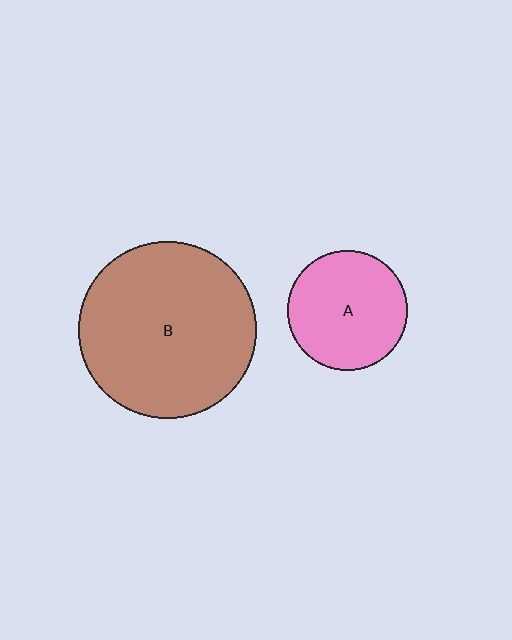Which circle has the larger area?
Circle B (brown).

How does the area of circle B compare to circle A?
Approximately 2.2 times.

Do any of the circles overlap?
No, none of the circles overlap.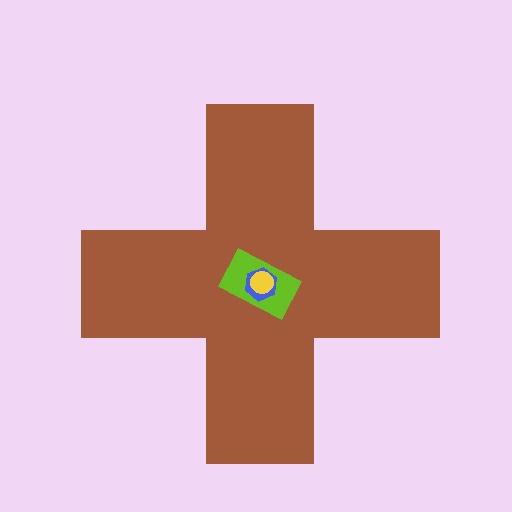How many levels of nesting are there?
4.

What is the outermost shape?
The brown cross.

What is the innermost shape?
The yellow circle.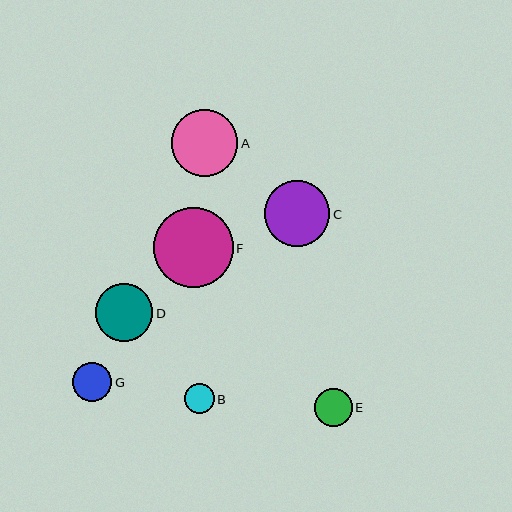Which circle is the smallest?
Circle B is the smallest with a size of approximately 30 pixels.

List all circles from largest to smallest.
From largest to smallest: F, A, C, D, G, E, B.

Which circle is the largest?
Circle F is the largest with a size of approximately 80 pixels.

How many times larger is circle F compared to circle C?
Circle F is approximately 1.2 times the size of circle C.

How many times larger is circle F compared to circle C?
Circle F is approximately 1.2 times the size of circle C.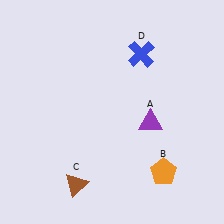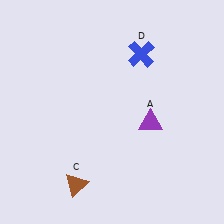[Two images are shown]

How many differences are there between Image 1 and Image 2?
There is 1 difference between the two images.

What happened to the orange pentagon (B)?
The orange pentagon (B) was removed in Image 2. It was in the bottom-right area of Image 1.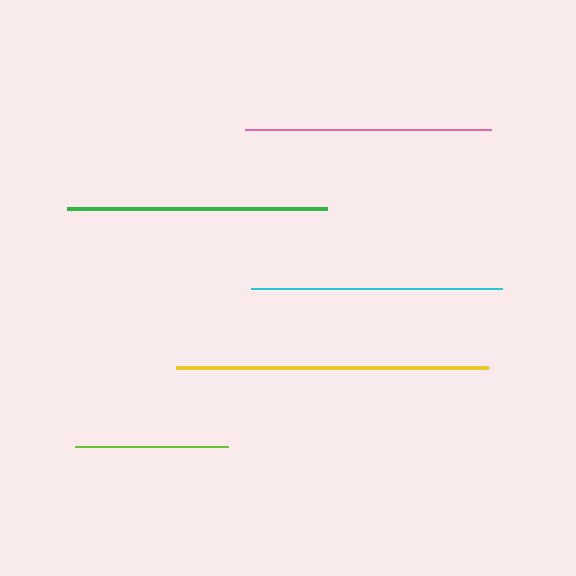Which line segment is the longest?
The yellow line is the longest at approximately 312 pixels.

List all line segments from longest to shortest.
From longest to shortest: yellow, green, cyan, pink, lime.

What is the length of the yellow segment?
The yellow segment is approximately 312 pixels long.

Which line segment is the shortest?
The lime line is the shortest at approximately 153 pixels.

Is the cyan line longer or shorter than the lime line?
The cyan line is longer than the lime line.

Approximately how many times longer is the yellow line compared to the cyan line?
The yellow line is approximately 1.2 times the length of the cyan line.